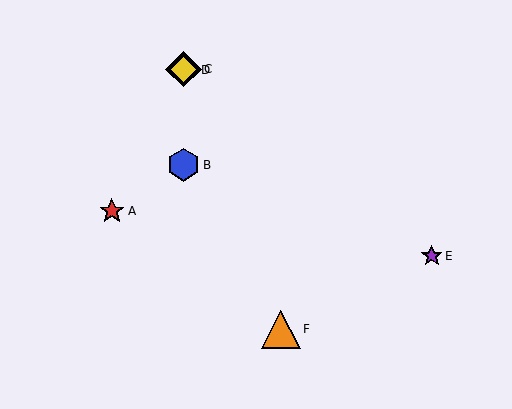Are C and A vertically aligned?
No, C is at x≈183 and A is at x≈112.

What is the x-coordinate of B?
Object B is at x≈183.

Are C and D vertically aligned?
Yes, both are at x≈183.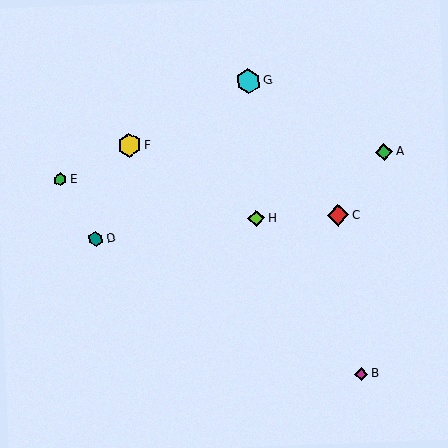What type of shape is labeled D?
Shape D is a teal hexagon.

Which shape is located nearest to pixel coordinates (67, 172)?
The green hexagon (labeled E) at (60, 180) is nearest to that location.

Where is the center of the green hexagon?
The center of the green hexagon is at (60, 180).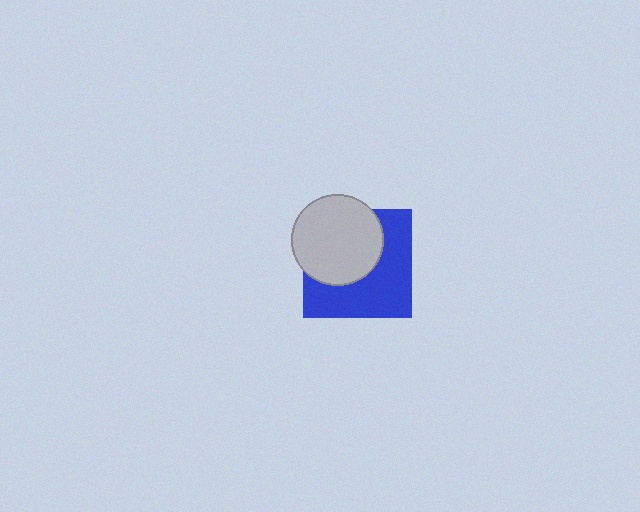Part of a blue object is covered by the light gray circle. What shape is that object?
It is a square.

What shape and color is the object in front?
The object in front is a light gray circle.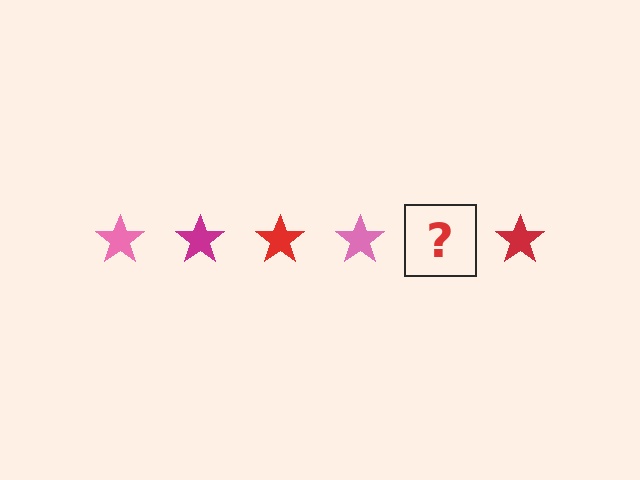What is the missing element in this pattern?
The missing element is a magenta star.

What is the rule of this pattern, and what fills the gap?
The rule is that the pattern cycles through pink, magenta, red stars. The gap should be filled with a magenta star.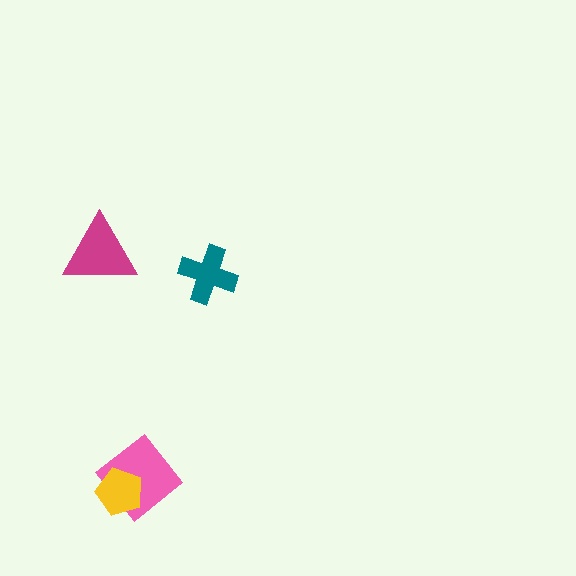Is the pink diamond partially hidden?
Yes, it is partially covered by another shape.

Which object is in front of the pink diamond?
The yellow pentagon is in front of the pink diamond.